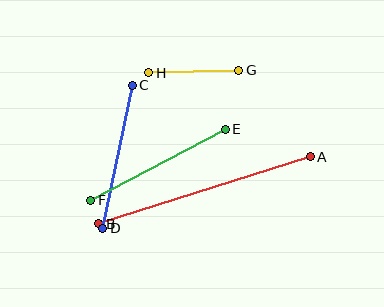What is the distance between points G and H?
The distance is approximately 90 pixels.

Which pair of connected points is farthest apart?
Points A and B are farthest apart.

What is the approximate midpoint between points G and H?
The midpoint is at approximately (194, 72) pixels.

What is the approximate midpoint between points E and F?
The midpoint is at approximately (158, 165) pixels.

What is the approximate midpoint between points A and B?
The midpoint is at approximately (205, 190) pixels.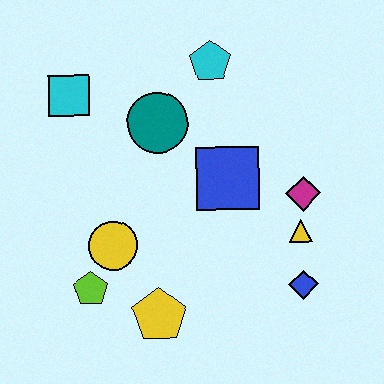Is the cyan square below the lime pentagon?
No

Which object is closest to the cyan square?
The teal circle is closest to the cyan square.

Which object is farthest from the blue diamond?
The cyan square is farthest from the blue diamond.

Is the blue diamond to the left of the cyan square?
No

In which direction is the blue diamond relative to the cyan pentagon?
The blue diamond is below the cyan pentagon.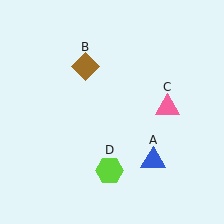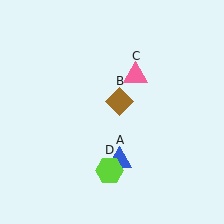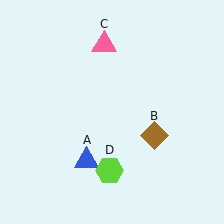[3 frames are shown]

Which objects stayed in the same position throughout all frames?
Lime hexagon (object D) remained stationary.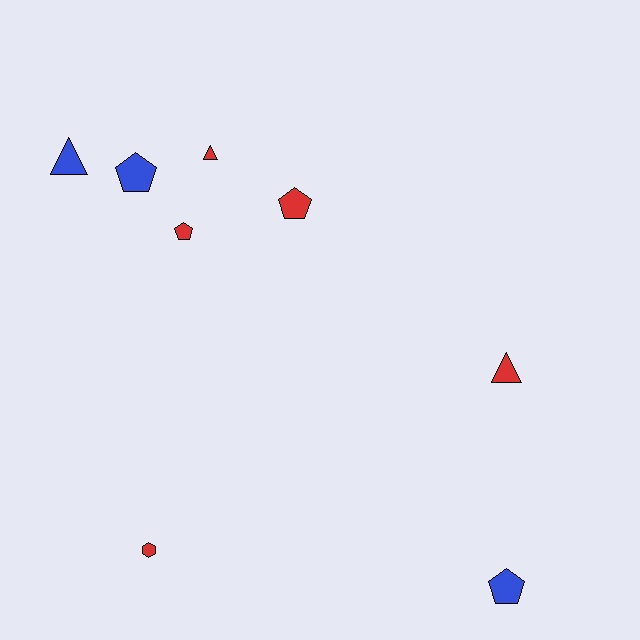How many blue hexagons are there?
There are no blue hexagons.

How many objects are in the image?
There are 8 objects.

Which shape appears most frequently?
Pentagon, with 4 objects.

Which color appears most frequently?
Red, with 5 objects.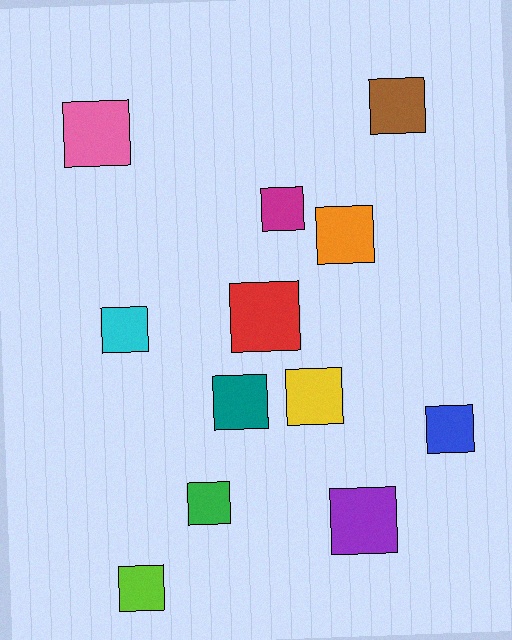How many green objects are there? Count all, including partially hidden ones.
There is 1 green object.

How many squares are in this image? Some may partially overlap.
There are 12 squares.